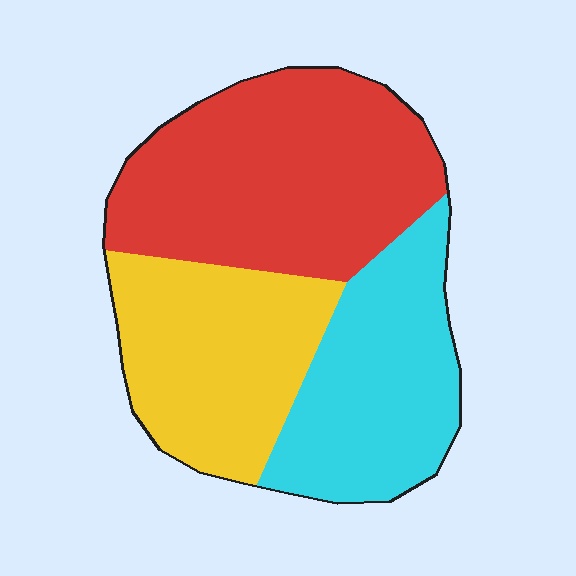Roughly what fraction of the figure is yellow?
Yellow covers around 30% of the figure.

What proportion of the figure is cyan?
Cyan covers 29% of the figure.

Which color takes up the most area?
Red, at roughly 40%.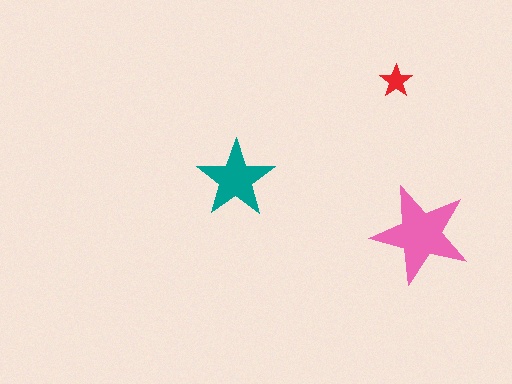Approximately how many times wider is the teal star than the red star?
About 2.5 times wider.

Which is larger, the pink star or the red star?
The pink one.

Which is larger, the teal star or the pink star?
The pink one.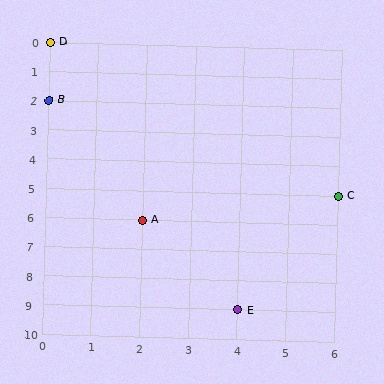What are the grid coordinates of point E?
Point E is at grid coordinates (4, 9).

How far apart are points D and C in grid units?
Points D and C are 6 columns and 5 rows apart (about 7.8 grid units diagonally).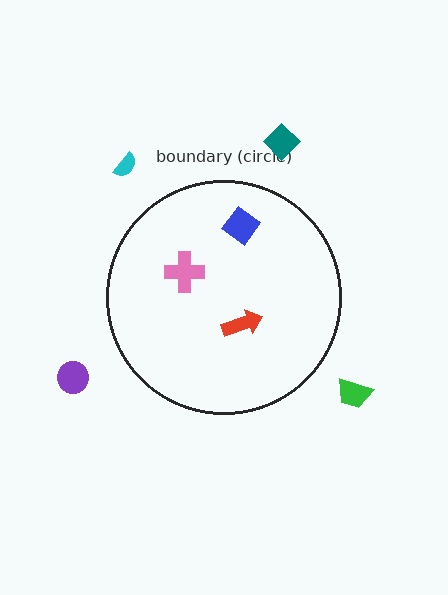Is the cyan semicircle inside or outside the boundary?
Outside.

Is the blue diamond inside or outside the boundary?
Inside.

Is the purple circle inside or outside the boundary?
Outside.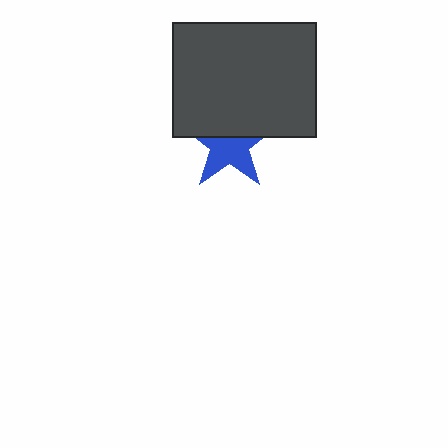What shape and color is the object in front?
The object in front is a dark gray rectangle.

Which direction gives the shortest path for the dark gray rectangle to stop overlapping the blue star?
Moving up gives the shortest separation.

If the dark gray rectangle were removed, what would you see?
You would see the complete blue star.